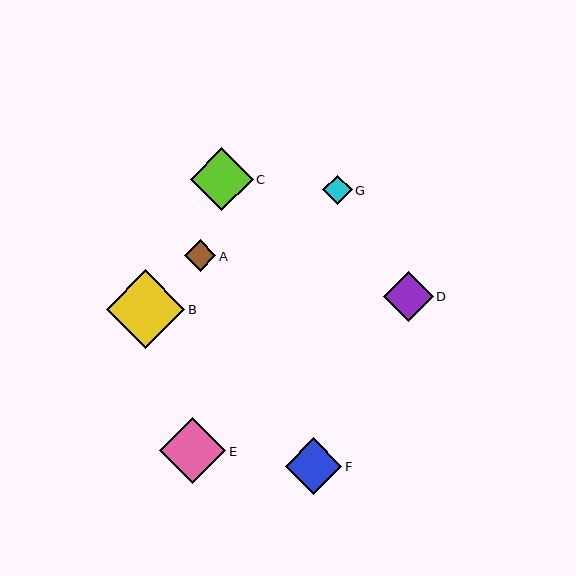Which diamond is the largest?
Diamond B is the largest with a size of approximately 78 pixels.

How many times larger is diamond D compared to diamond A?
Diamond D is approximately 1.6 times the size of diamond A.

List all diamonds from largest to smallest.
From largest to smallest: B, E, C, F, D, A, G.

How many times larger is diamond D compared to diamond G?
Diamond D is approximately 1.7 times the size of diamond G.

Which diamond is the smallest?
Diamond G is the smallest with a size of approximately 30 pixels.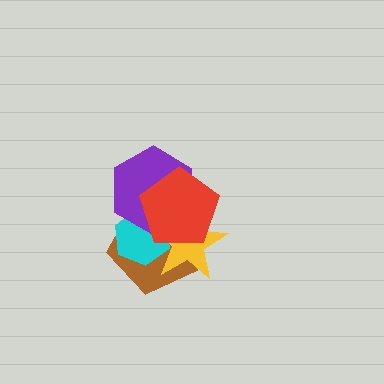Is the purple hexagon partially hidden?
Yes, it is partially covered by another shape.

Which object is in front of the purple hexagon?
The red pentagon is in front of the purple hexagon.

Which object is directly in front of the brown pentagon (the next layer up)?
The cyan hexagon is directly in front of the brown pentagon.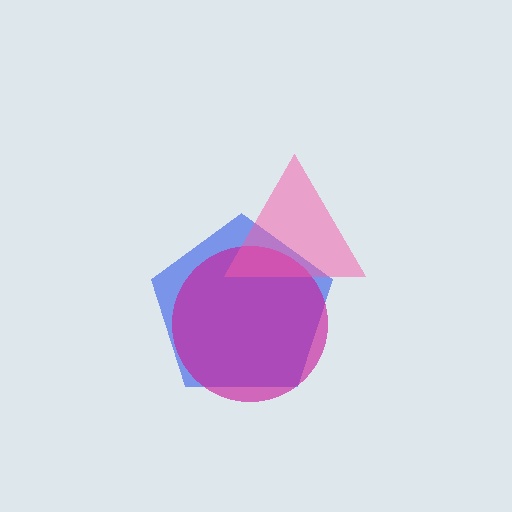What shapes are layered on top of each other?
The layered shapes are: a blue pentagon, a magenta circle, a pink triangle.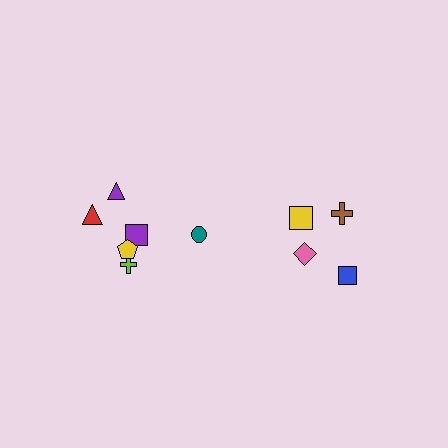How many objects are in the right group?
There are 4 objects.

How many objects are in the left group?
There are 6 objects.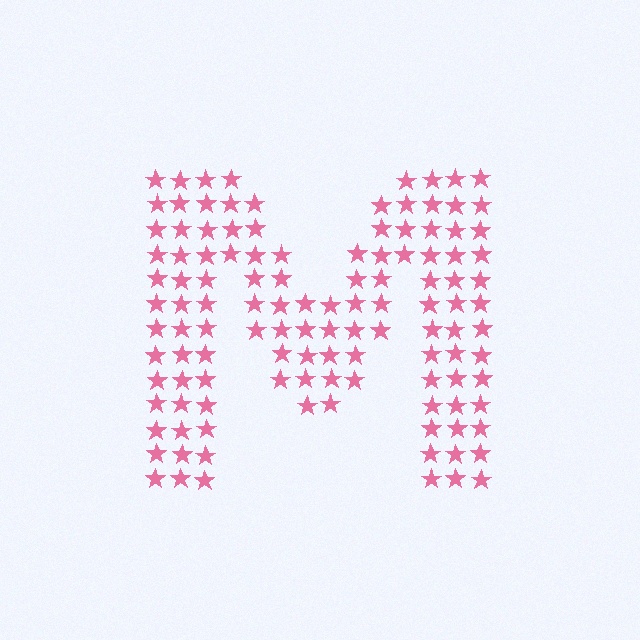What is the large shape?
The large shape is the letter M.